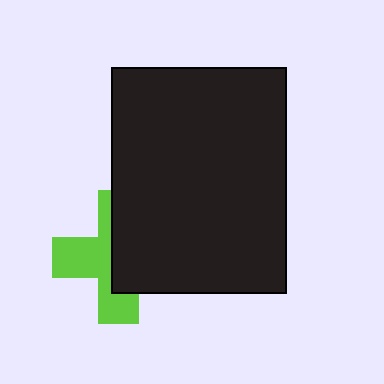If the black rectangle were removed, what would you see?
You would see the complete lime cross.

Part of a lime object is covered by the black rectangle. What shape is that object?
It is a cross.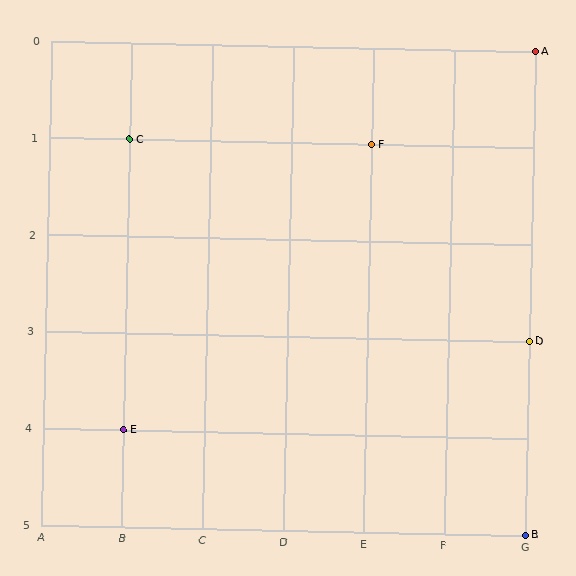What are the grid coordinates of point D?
Point D is at grid coordinates (G, 3).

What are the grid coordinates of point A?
Point A is at grid coordinates (G, 0).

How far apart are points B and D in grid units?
Points B and D are 2 rows apart.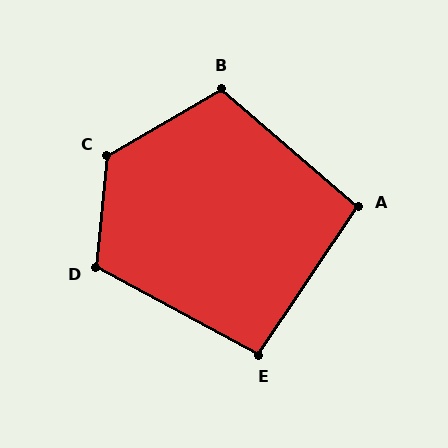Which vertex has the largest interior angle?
C, at approximately 126 degrees.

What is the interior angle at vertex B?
Approximately 109 degrees (obtuse).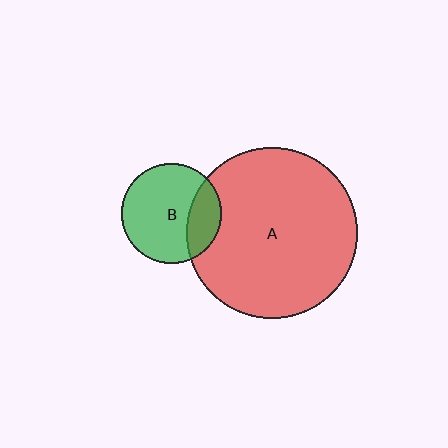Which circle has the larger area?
Circle A (red).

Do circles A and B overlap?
Yes.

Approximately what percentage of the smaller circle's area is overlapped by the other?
Approximately 25%.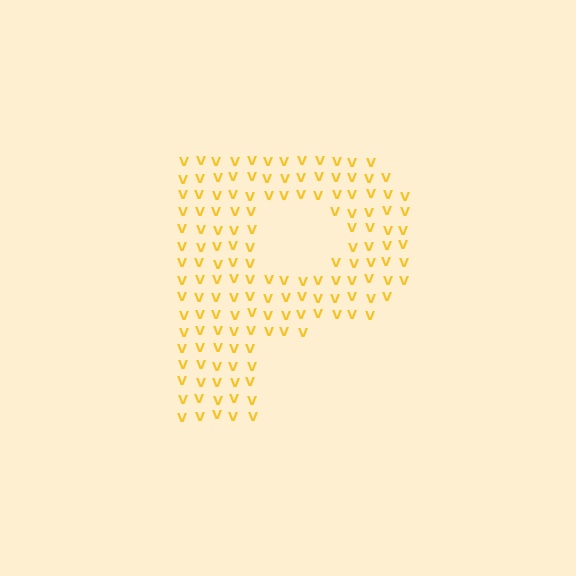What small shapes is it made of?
It is made of small letter V's.